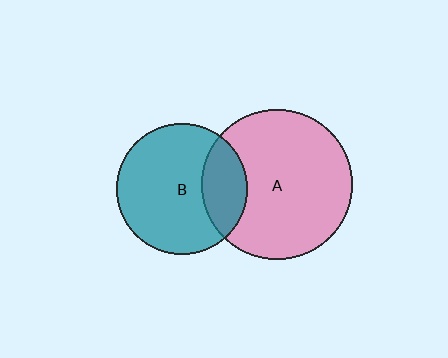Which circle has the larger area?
Circle A (pink).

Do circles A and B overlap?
Yes.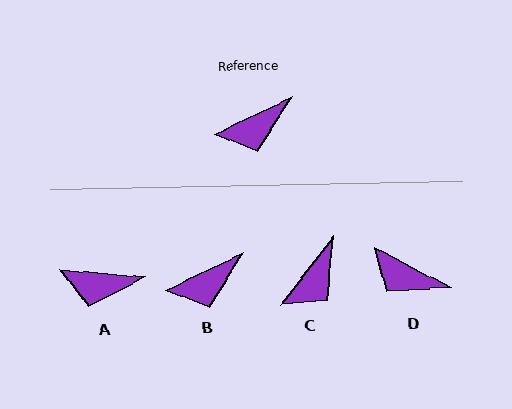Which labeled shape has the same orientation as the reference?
B.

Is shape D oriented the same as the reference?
No, it is off by about 53 degrees.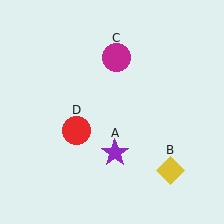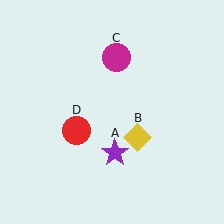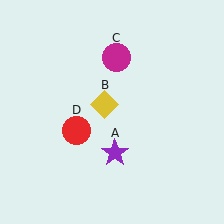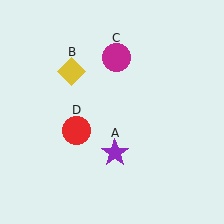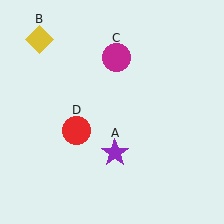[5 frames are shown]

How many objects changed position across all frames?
1 object changed position: yellow diamond (object B).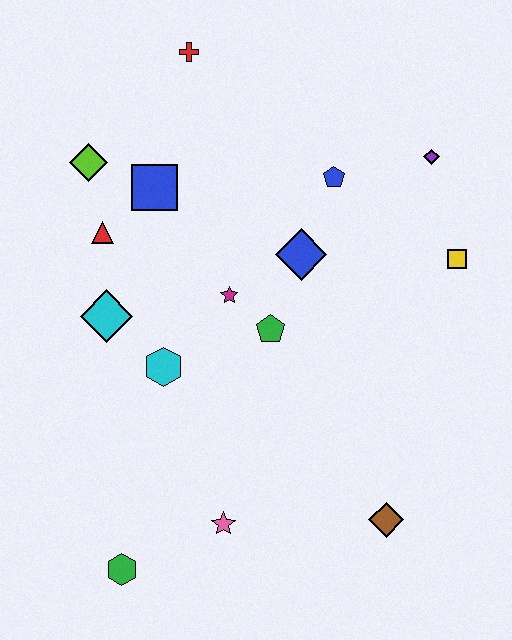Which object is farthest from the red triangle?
The brown diamond is farthest from the red triangle.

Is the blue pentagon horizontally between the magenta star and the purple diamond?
Yes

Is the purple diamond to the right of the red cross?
Yes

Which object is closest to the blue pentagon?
The blue diamond is closest to the blue pentagon.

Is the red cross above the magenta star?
Yes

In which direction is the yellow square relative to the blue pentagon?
The yellow square is to the right of the blue pentagon.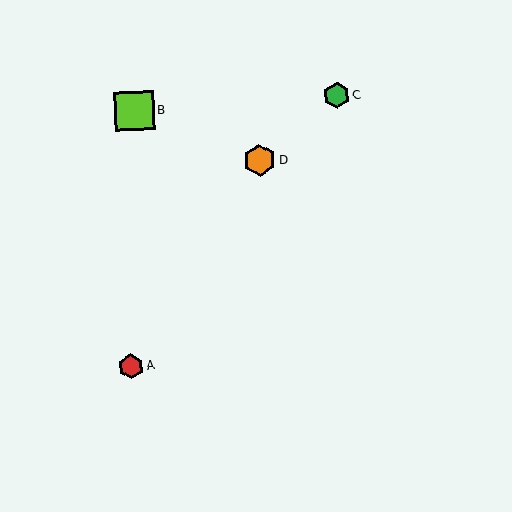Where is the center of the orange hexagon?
The center of the orange hexagon is at (260, 160).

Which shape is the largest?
The lime square (labeled B) is the largest.